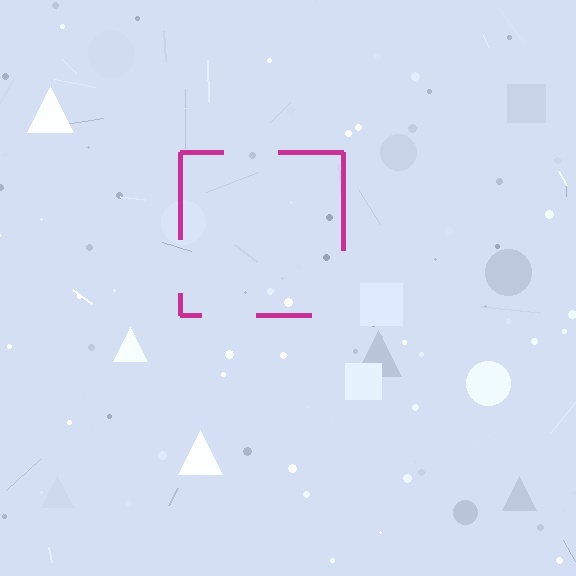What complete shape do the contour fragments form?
The contour fragments form a square.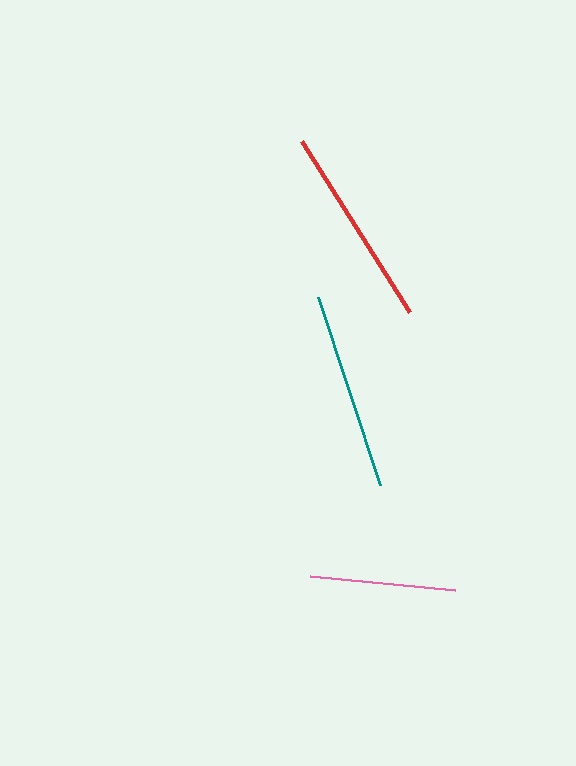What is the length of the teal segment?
The teal segment is approximately 199 pixels long.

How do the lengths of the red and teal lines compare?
The red and teal lines are approximately the same length.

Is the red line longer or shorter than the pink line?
The red line is longer than the pink line.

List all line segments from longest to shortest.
From longest to shortest: red, teal, pink.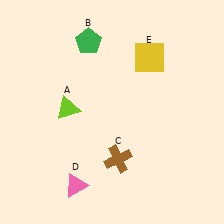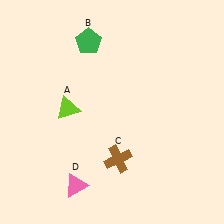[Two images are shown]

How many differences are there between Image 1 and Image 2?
There is 1 difference between the two images.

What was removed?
The yellow square (E) was removed in Image 2.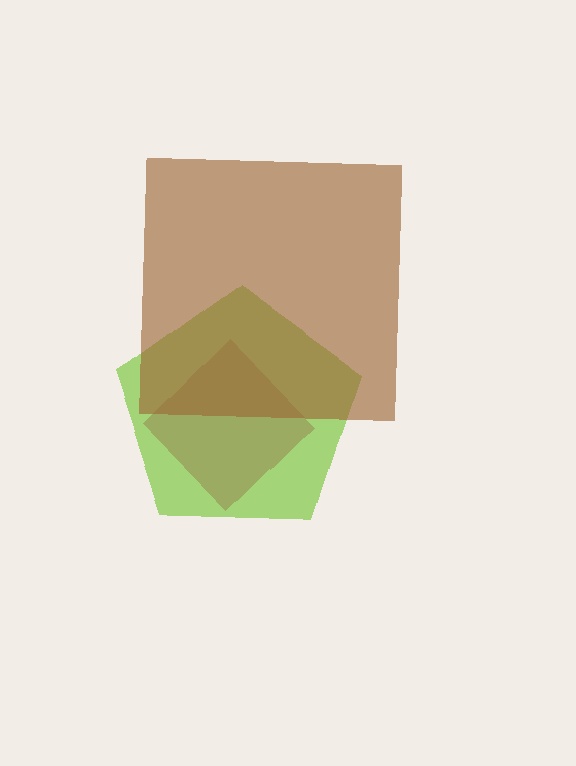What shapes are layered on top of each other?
The layered shapes are: a magenta diamond, a lime pentagon, a brown square.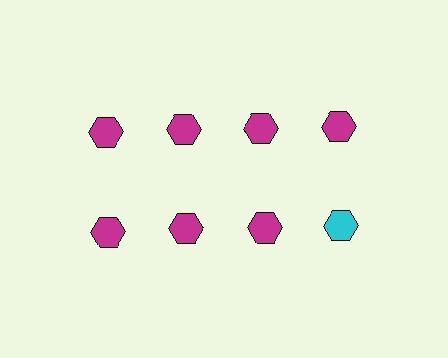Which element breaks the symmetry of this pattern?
The cyan hexagon in the second row, second from right column breaks the symmetry. All other shapes are magenta hexagons.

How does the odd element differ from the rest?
It has a different color: cyan instead of magenta.